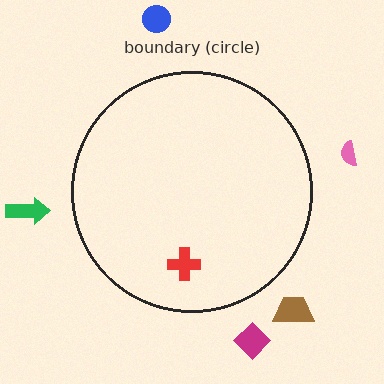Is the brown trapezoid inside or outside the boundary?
Outside.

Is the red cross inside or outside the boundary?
Inside.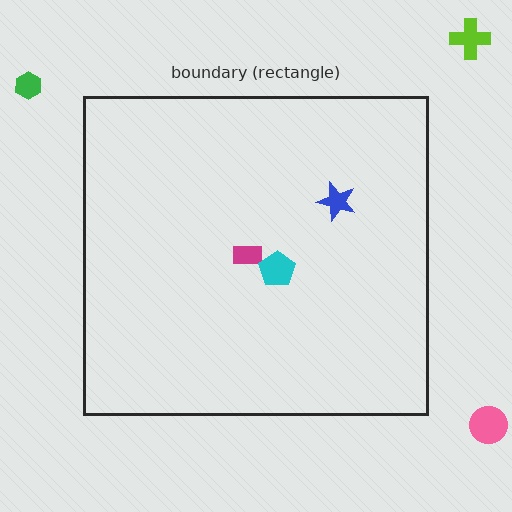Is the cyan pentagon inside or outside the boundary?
Inside.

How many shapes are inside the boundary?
3 inside, 3 outside.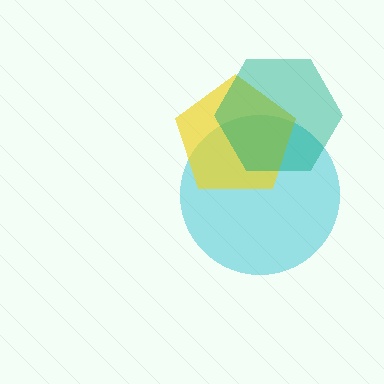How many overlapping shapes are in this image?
There are 3 overlapping shapes in the image.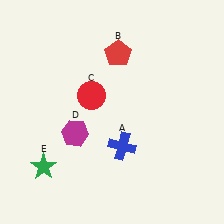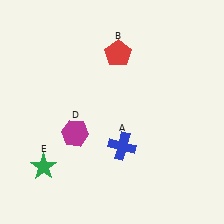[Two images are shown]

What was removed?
The red circle (C) was removed in Image 2.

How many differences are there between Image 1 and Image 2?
There is 1 difference between the two images.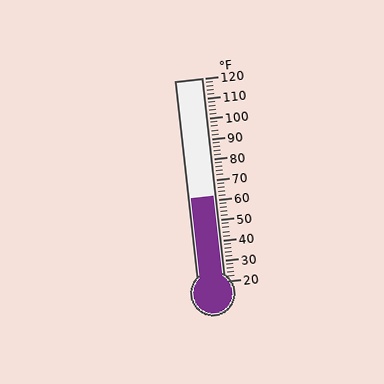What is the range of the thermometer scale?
The thermometer scale ranges from 20°F to 120°F.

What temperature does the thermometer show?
The thermometer shows approximately 62°F.